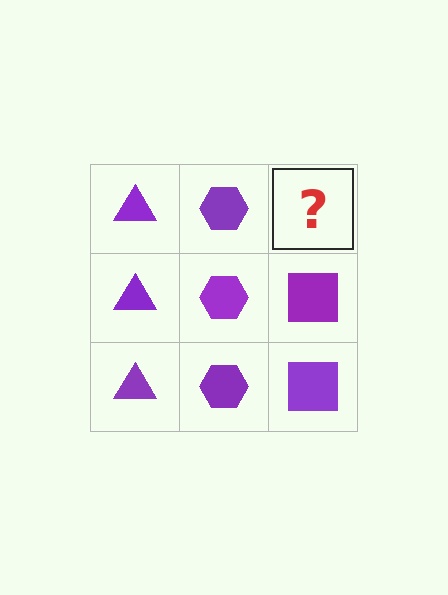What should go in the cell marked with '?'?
The missing cell should contain a purple square.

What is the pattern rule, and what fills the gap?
The rule is that each column has a consistent shape. The gap should be filled with a purple square.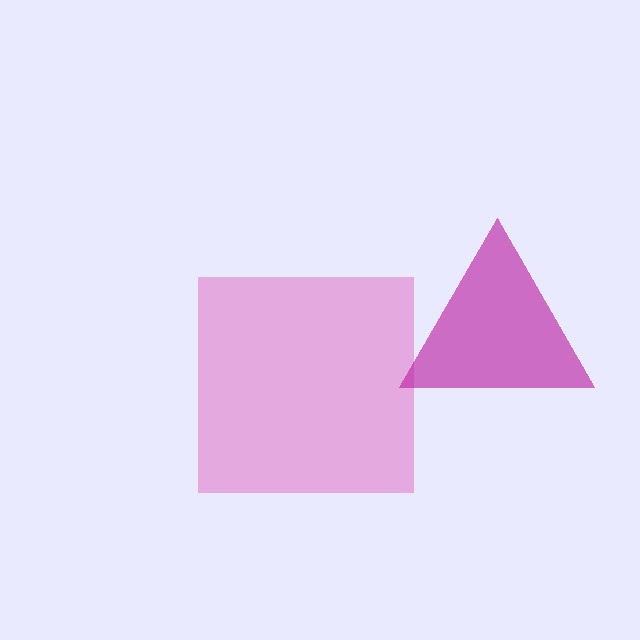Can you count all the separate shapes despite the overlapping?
Yes, there are 2 separate shapes.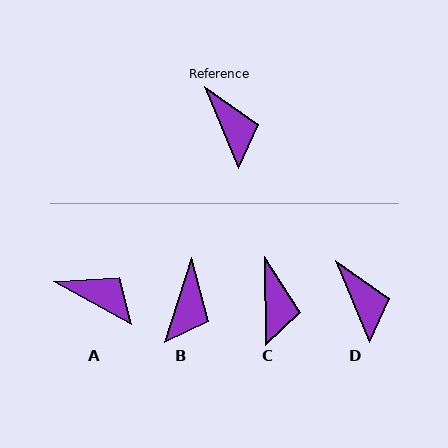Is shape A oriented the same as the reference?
No, it is off by about 39 degrees.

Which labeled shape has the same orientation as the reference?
D.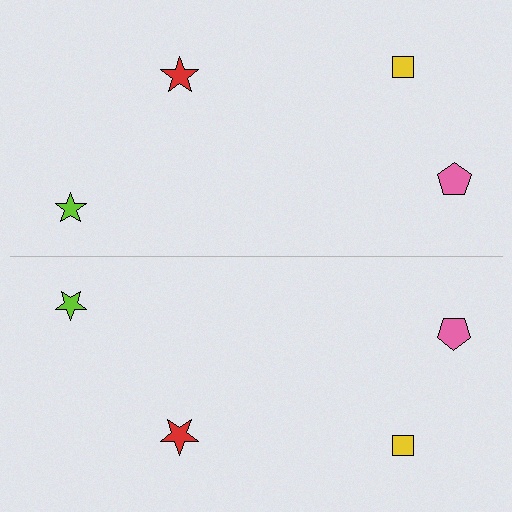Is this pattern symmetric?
Yes, this pattern has bilateral (reflection) symmetry.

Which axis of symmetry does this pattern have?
The pattern has a horizontal axis of symmetry running through the center of the image.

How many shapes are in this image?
There are 8 shapes in this image.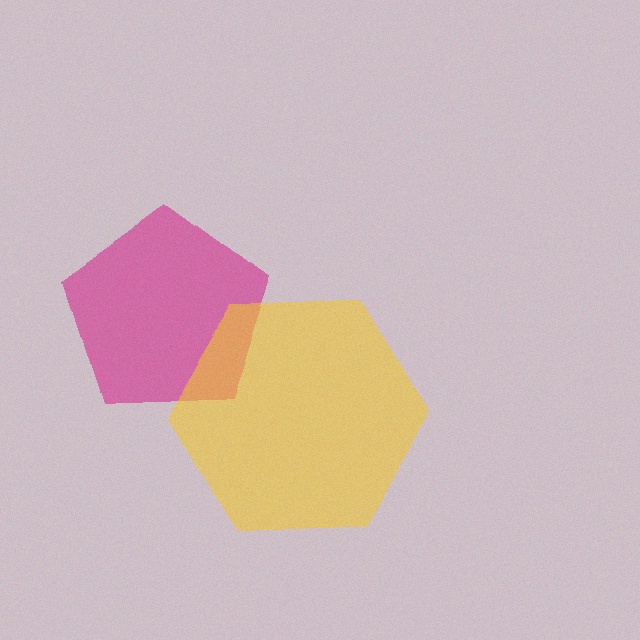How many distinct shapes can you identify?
There are 2 distinct shapes: a magenta pentagon, a yellow hexagon.